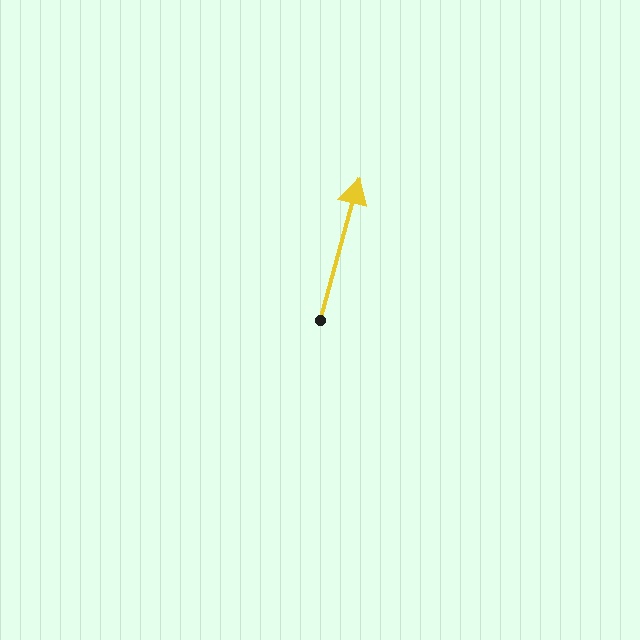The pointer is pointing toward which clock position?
Roughly 1 o'clock.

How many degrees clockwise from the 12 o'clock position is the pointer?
Approximately 15 degrees.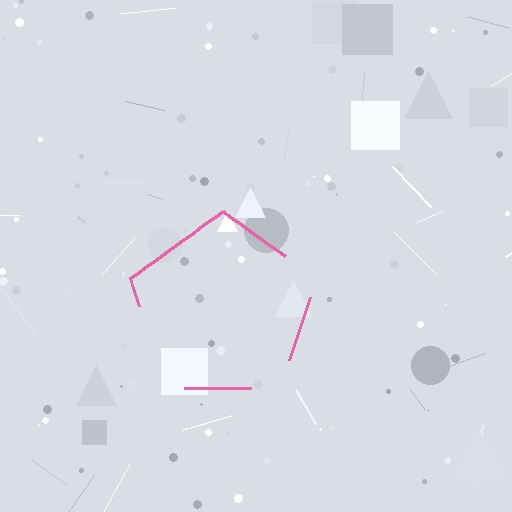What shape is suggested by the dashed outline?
The dashed outline suggests a pentagon.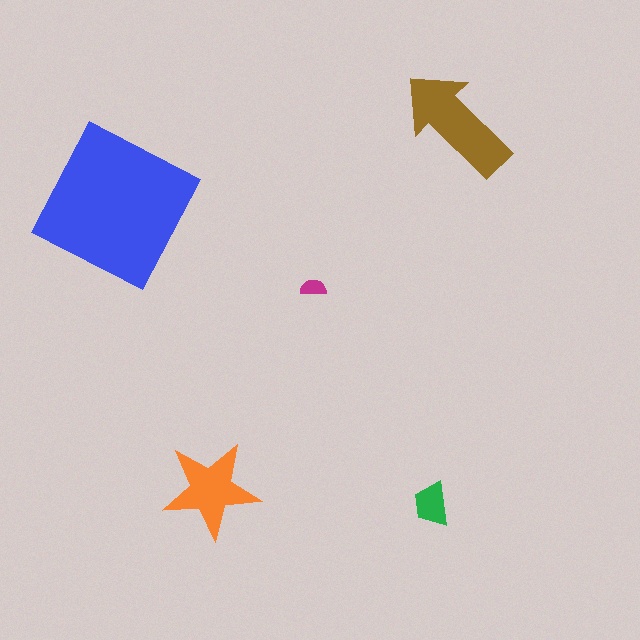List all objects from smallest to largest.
The magenta semicircle, the green trapezoid, the orange star, the brown arrow, the blue square.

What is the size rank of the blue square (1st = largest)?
1st.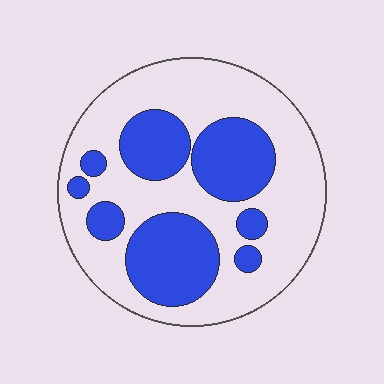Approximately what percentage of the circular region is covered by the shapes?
Approximately 35%.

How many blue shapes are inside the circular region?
8.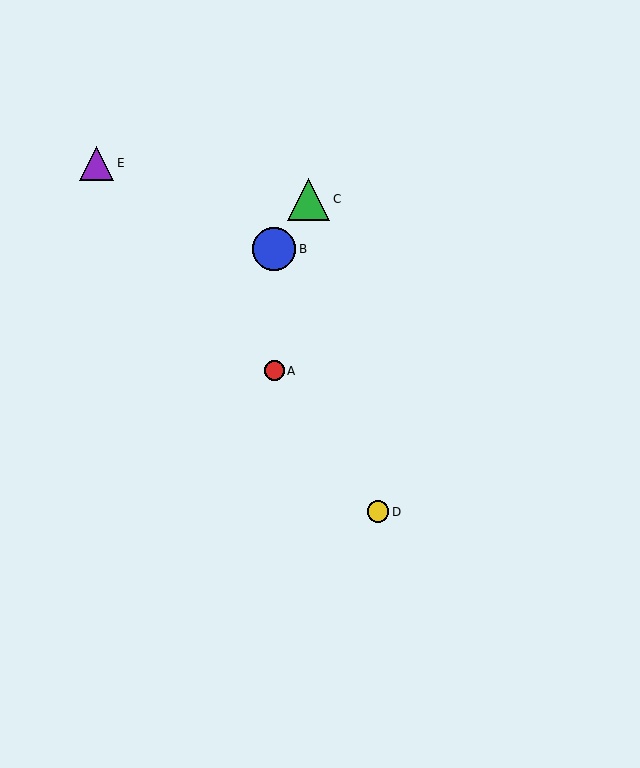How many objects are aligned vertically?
2 objects (A, B) are aligned vertically.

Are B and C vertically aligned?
No, B is at x≈274 and C is at x≈309.